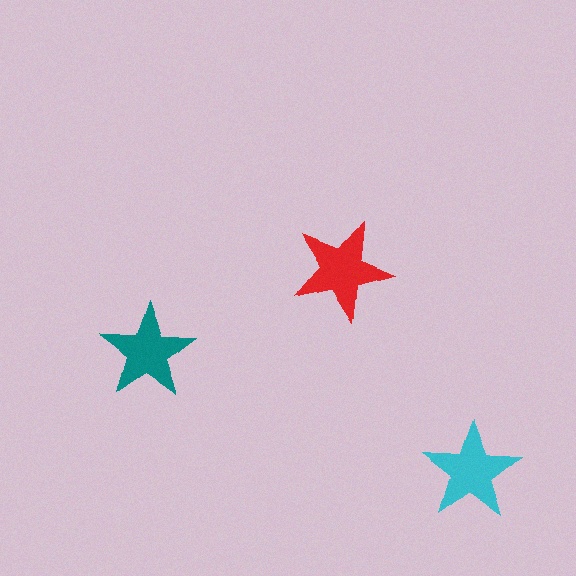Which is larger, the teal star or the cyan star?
The cyan one.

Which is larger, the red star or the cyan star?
The red one.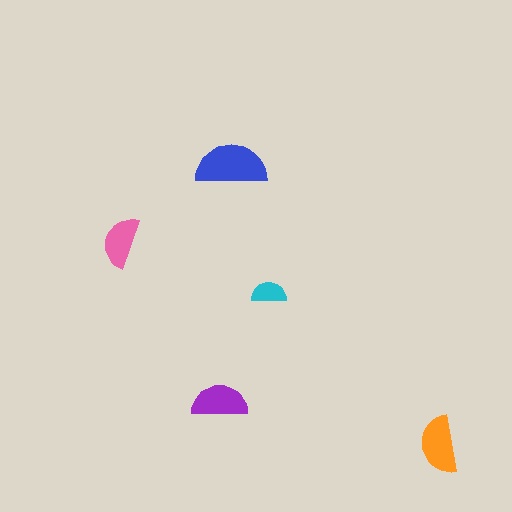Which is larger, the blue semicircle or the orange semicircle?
The blue one.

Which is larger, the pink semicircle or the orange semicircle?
The orange one.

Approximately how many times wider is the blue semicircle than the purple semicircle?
About 1.5 times wider.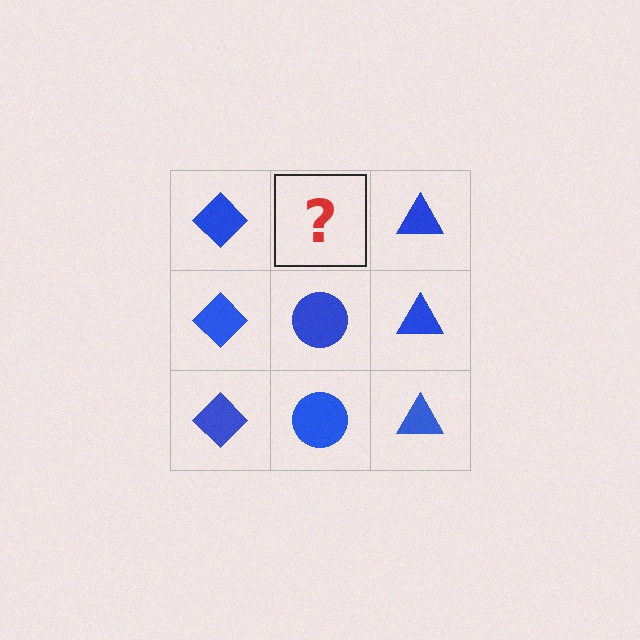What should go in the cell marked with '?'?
The missing cell should contain a blue circle.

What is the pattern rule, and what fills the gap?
The rule is that each column has a consistent shape. The gap should be filled with a blue circle.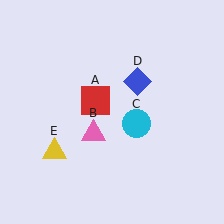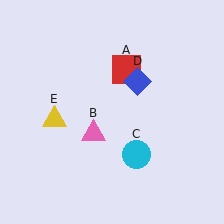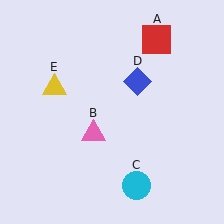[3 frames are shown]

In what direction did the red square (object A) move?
The red square (object A) moved up and to the right.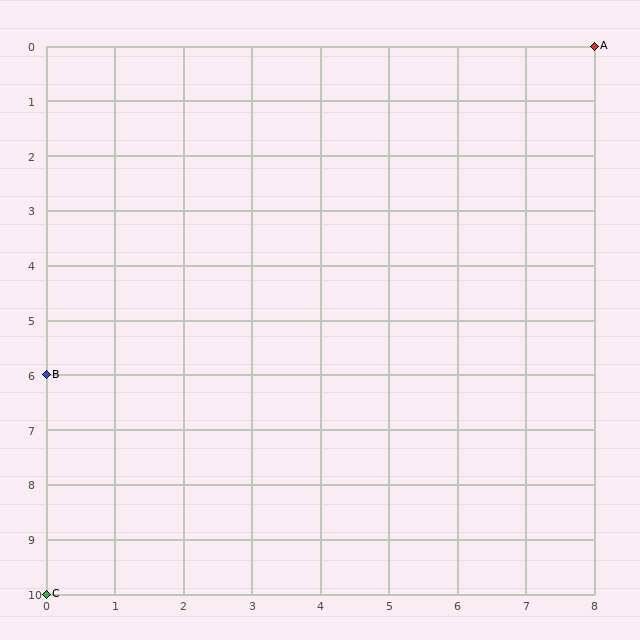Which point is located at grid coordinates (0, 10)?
Point C is at (0, 10).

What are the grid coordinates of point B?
Point B is at grid coordinates (0, 6).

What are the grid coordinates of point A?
Point A is at grid coordinates (8, 0).